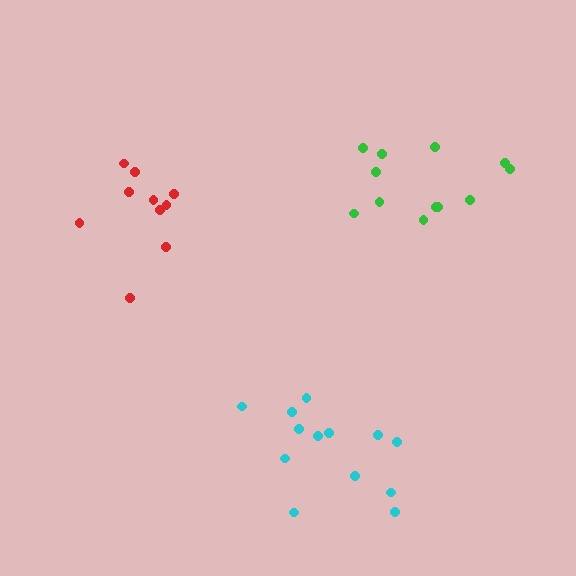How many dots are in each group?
Group 1: 13 dots, Group 2: 12 dots, Group 3: 10 dots (35 total).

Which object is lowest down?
The cyan cluster is bottommost.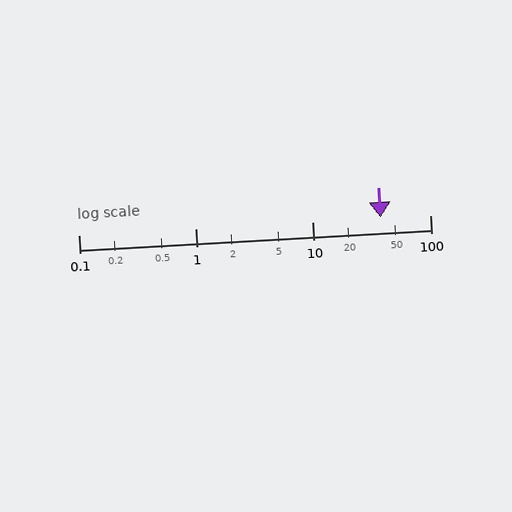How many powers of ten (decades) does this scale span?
The scale spans 3 decades, from 0.1 to 100.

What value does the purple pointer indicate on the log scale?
The pointer indicates approximately 38.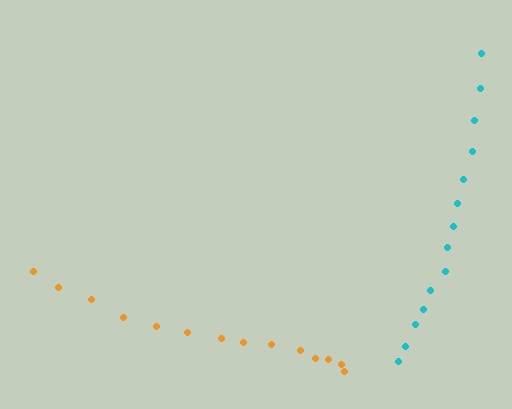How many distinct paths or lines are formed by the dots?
There are 2 distinct paths.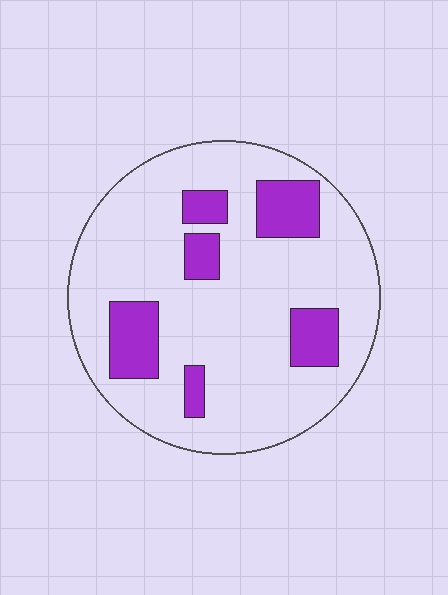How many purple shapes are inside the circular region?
6.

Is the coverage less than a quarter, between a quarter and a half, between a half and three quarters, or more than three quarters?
Less than a quarter.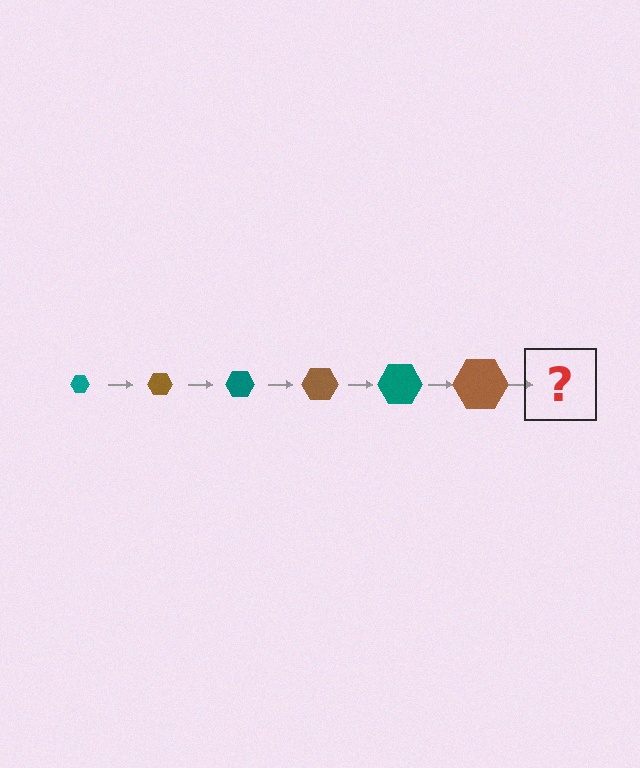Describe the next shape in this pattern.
It should be a teal hexagon, larger than the previous one.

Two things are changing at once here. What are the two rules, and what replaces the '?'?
The two rules are that the hexagon grows larger each step and the color cycles through teal and brown. The '?' should be a teal hexagon, larger than the previous one.